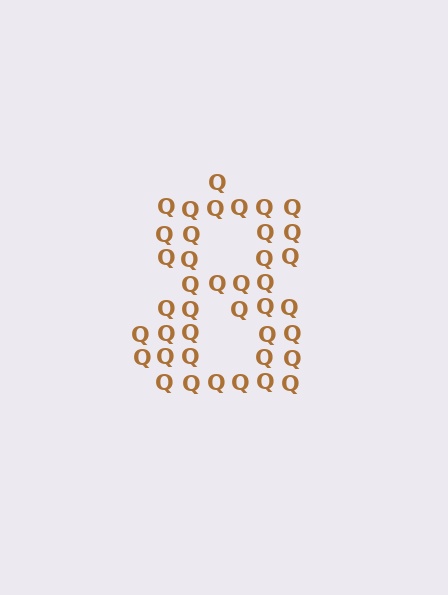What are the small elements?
The small elements are letter Q's.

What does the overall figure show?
The overall figure shows the digit 8.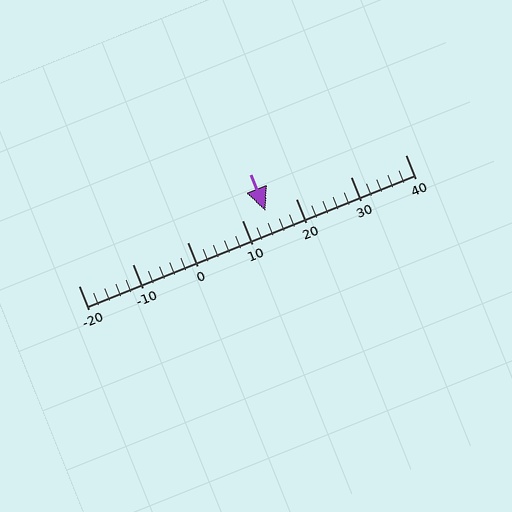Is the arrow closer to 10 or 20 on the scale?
The arrow is closer to 10.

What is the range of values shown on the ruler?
The ruler shows values from -20 to 40.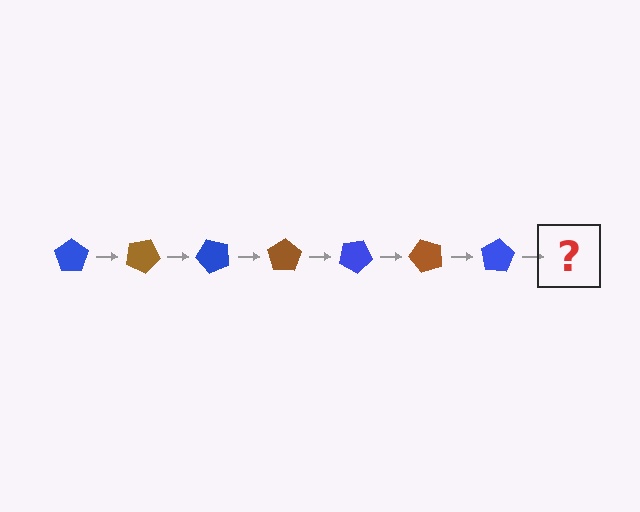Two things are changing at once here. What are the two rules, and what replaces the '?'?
The two rules are that it rotates 25 degrees each step and the color cycles through blue and brown. The '?' should be a brown pentagon, rotated 175 degrees from the start.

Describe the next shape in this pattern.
It should be a brown pentagon, rotated 175 degrees from the start.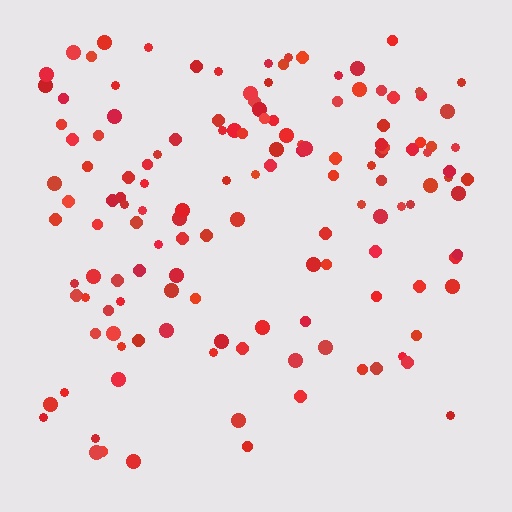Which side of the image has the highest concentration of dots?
The top.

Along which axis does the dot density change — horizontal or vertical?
Vertical.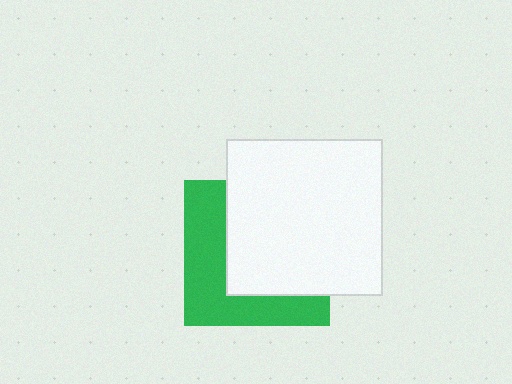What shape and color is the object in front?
The object in front is a white square.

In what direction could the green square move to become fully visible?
The green square could move toward the lower-left. That would shift it out from behind the white square entirely.